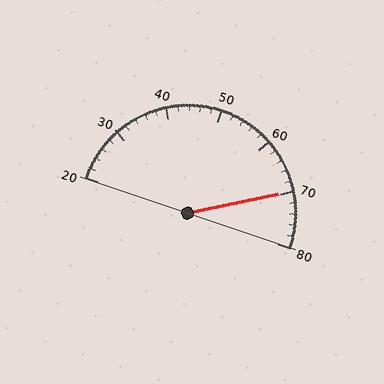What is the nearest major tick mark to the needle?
The nearest major tick mark is 70.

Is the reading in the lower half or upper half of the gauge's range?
The reading is in the upper half of the range (20 to 80).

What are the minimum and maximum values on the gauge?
The gauge ranges from 20 to 80.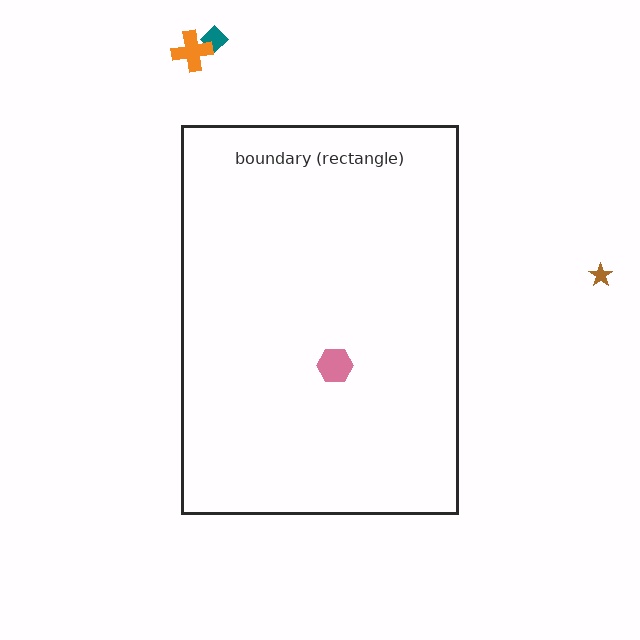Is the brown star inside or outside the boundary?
Outside.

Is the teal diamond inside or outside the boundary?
Outside.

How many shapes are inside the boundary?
1 inside, 3 outside.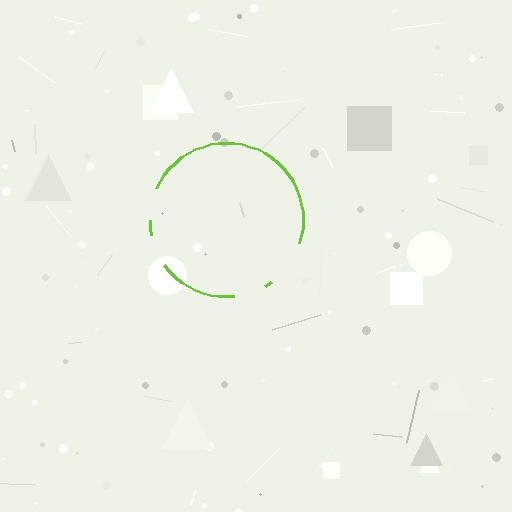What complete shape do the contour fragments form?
The contour fragments form a circle.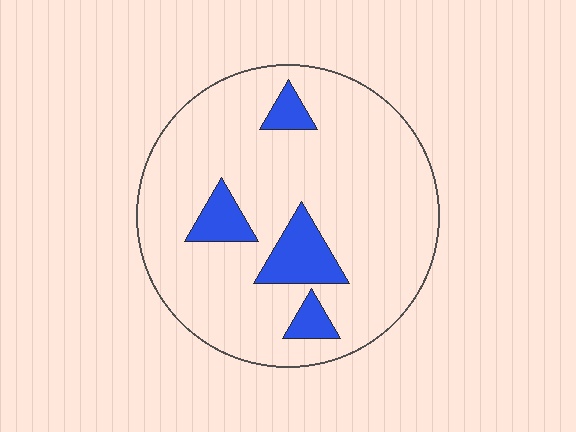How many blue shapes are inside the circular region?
4.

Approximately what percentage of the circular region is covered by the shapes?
Approximately 15%.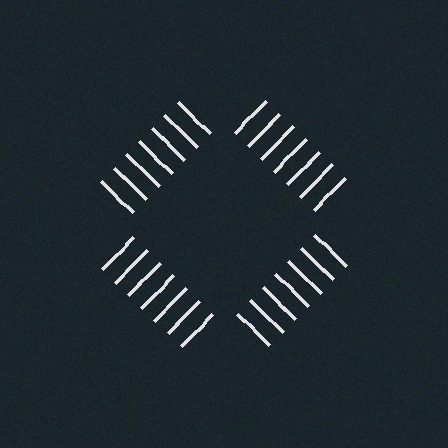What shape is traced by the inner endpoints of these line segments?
An illusory square — the line segments terminate on its edges but no continuous stroke is drawn.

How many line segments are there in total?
28 — 7 along each of the 4 edges.